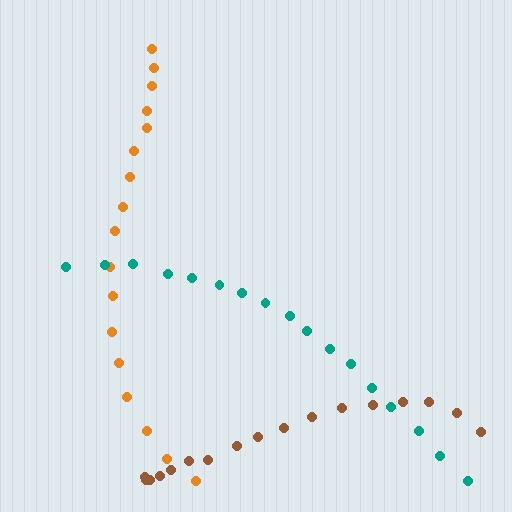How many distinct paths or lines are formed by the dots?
There are 3 distinct paths.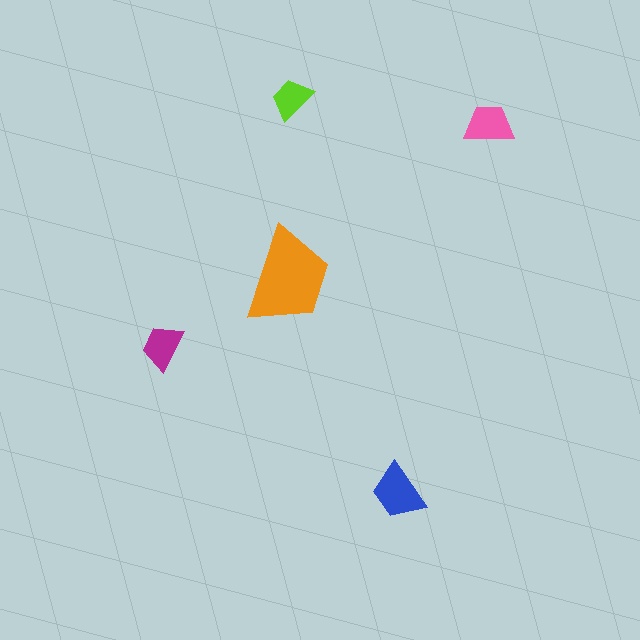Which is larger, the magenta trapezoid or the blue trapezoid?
The blue one.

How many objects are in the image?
There are 5 objects in the image.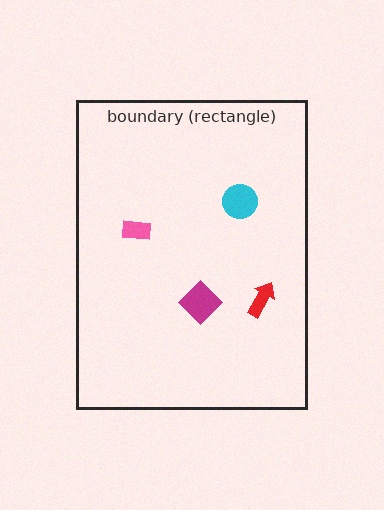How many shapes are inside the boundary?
4 inside, 0 outside.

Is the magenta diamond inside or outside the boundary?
Inside.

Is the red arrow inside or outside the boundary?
Inside.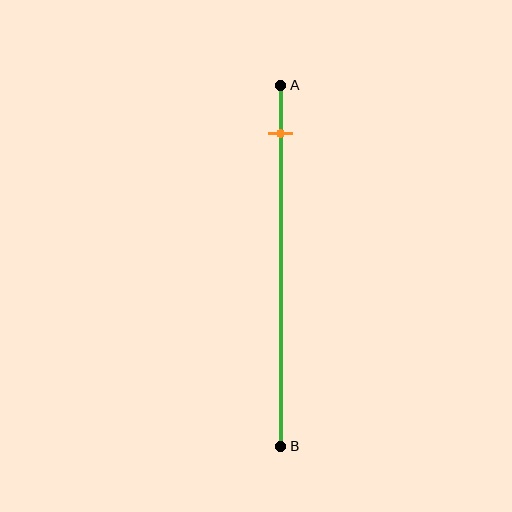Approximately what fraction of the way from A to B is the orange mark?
The orange mark is approximately 15% of the way from A to B.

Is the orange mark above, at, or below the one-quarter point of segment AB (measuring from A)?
The orange mark is above the one-quarter point of segment AB.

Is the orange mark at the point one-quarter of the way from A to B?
No, the mark is at about 15% from A, not at the 25% one-quarter point.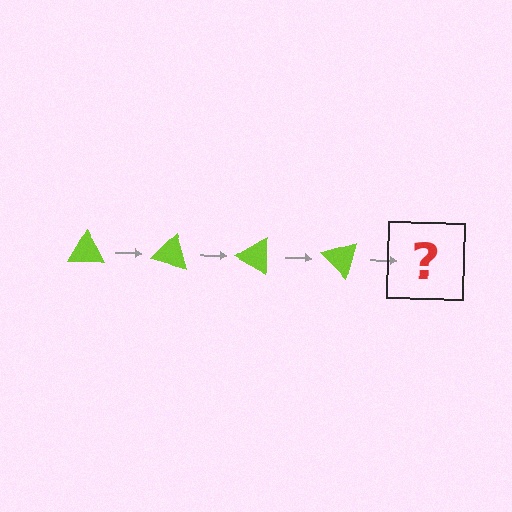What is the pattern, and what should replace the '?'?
The pattern is that the triangle rotates 15 degrees each step. The '?' should be a lime triangle rotated 60 degrees.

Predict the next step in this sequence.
The next step is a lime triangle rotated 60 degrees.